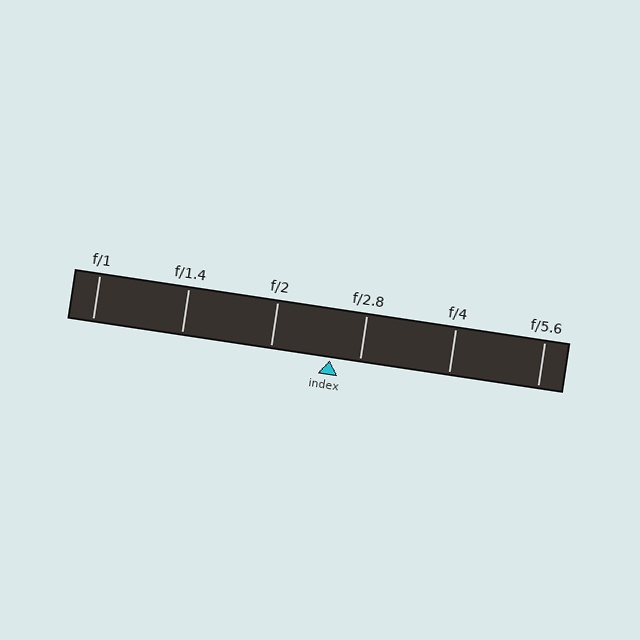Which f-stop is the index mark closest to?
The index mark is closest to f/2.8.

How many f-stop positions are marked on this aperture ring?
There are 6 f-stop positions marked.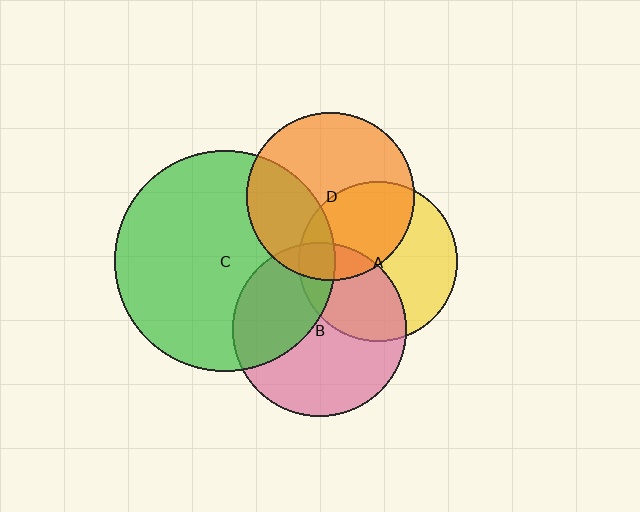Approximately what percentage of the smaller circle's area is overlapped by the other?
Approximately 15%.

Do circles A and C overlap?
Yes.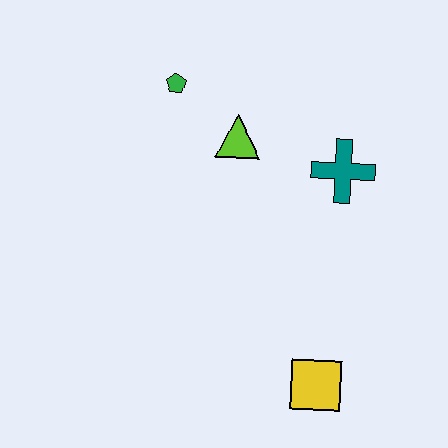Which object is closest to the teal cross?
The lime triangle is closest to the teal cross.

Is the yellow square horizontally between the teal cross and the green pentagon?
Yes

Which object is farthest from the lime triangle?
The yellow square is farthest from the lime triangle.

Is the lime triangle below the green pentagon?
Yes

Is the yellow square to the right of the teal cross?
No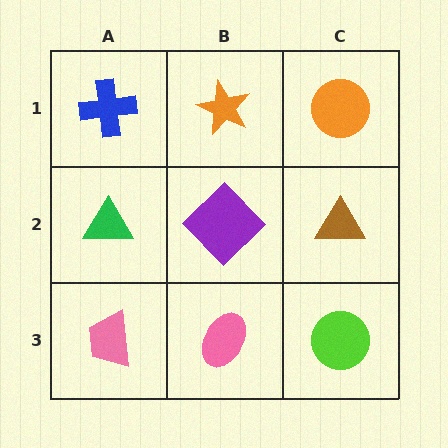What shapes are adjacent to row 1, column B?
A purple diamond (row 2, column B), a blue cross (row 1, column A), an orange circle (row 1, column C).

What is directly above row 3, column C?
A brown triangle.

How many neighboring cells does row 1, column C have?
2.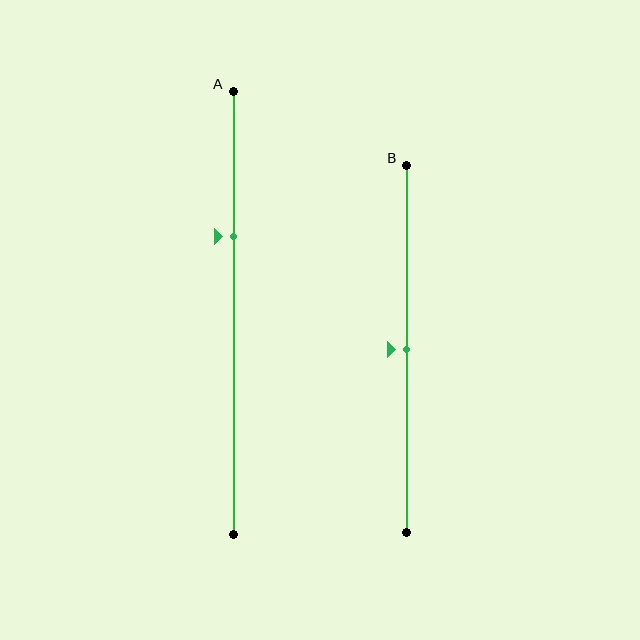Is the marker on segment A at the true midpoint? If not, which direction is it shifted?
No, the marker on segment A is shifted upward by about 17% of the segment length.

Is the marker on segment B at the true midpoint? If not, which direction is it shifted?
Yes, the marker on segment B is at the true midpoint.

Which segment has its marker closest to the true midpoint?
Segment B has its marker closest to the true midpoint.